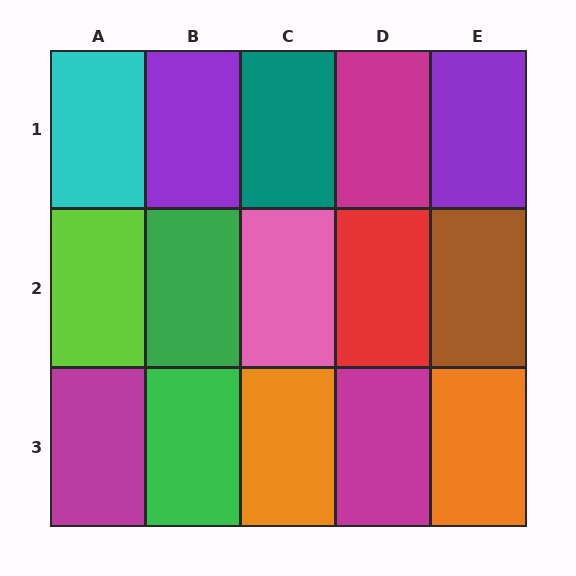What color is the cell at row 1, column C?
Teal.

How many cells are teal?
1 cell is teal.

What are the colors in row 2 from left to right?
Lime, green, pink, red, brown.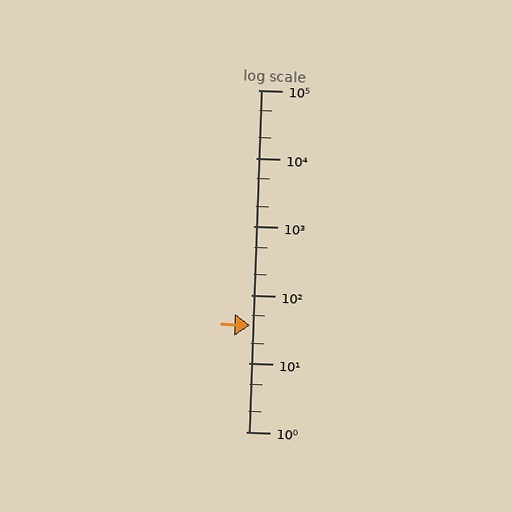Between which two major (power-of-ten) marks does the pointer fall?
The pointer is between 10 and 100.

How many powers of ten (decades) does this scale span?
The scale spans 5 decades, from 1 to 100000.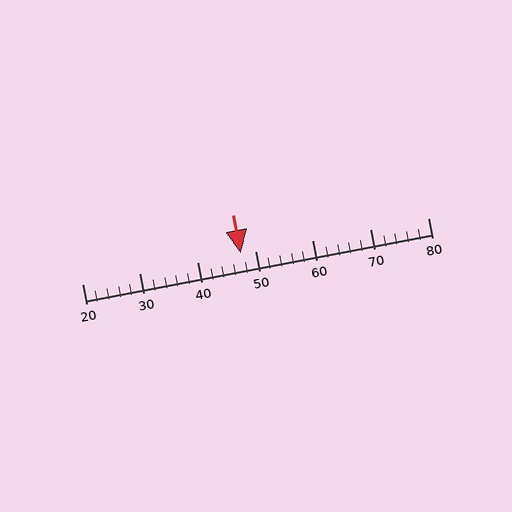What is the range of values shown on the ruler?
The ruler shows values from 20 to 80.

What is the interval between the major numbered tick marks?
The major tick marks are spaced 10 units apart.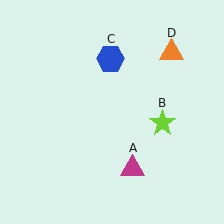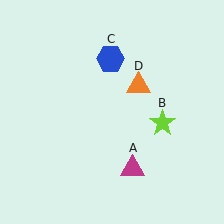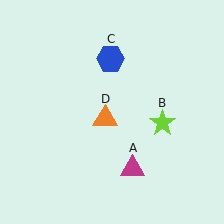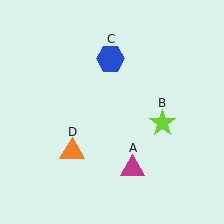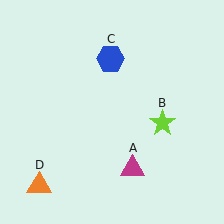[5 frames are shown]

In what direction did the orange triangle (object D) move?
The orange triangle (object D) moved down and to the left.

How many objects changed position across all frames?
1 object changed position: orange triangle (object D).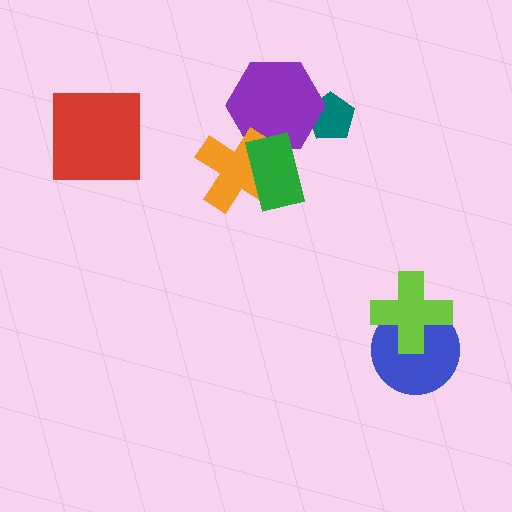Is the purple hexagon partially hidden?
Yes, it is partially covered by another shape.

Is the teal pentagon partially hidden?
Yes, it is partially covered by another shape.